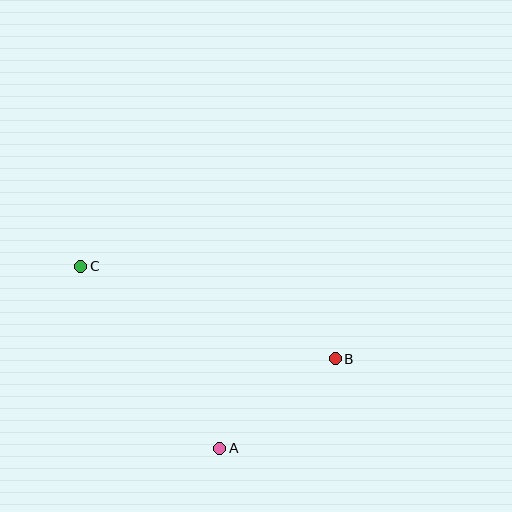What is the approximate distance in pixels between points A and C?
The distance between A and C is approximately 229 pixels.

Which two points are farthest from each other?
Points B and C are farthest from each other.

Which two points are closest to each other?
Points A and B are closest to each other.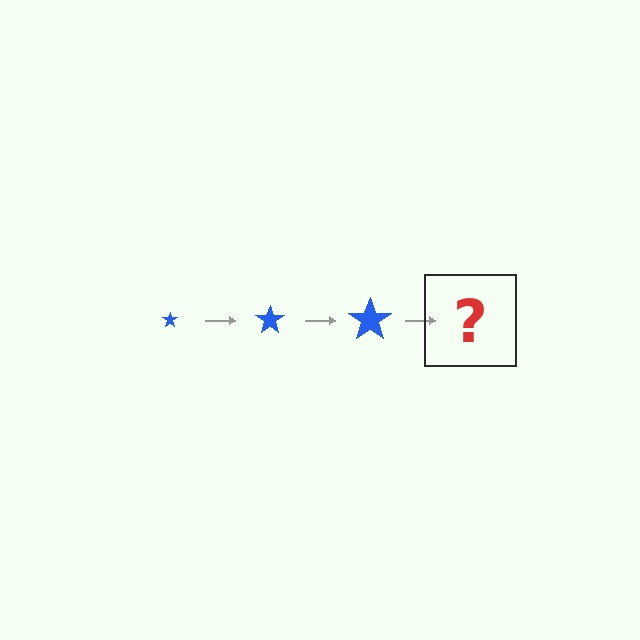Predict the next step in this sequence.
The next step is a blue star, larger than the previous one.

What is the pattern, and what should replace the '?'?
The pattern is that the star gets progressively larger each step. The '?' should be a blue star, larger than the previous one.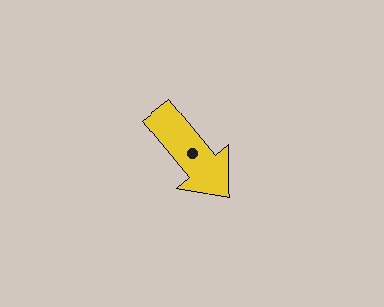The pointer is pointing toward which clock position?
Roughly 5 o'clock.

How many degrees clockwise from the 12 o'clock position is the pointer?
Approximately 140 degrees.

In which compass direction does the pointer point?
Southeast.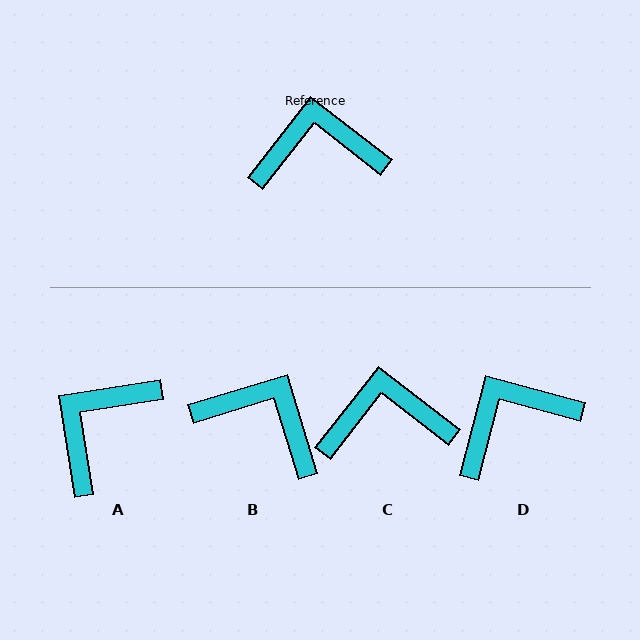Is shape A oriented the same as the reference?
No, it is off by about 47 degrees.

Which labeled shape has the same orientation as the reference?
C.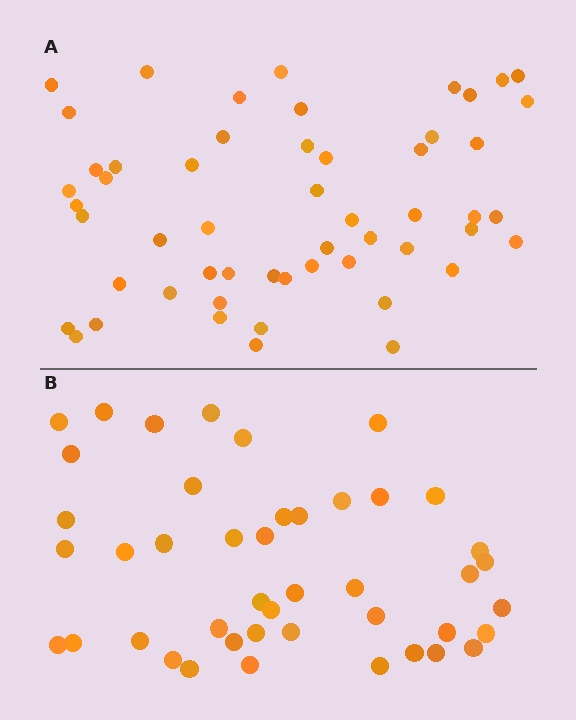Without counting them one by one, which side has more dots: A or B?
Region A (the top region) has more dots.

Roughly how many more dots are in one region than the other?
Region A has roughly 10 or so more dots than region B.